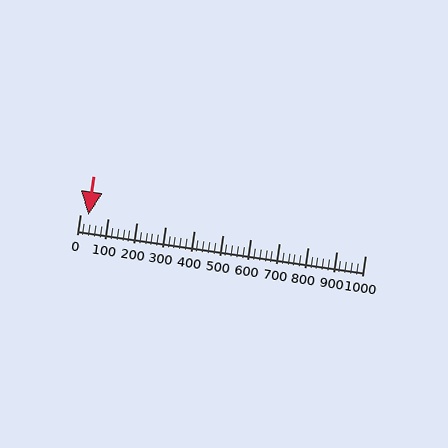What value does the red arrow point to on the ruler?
The red arrow points to approximately 28.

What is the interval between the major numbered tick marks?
The major tick marks are spaced 100 units apart.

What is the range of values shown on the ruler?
The ruler shows values from 0 to 1000.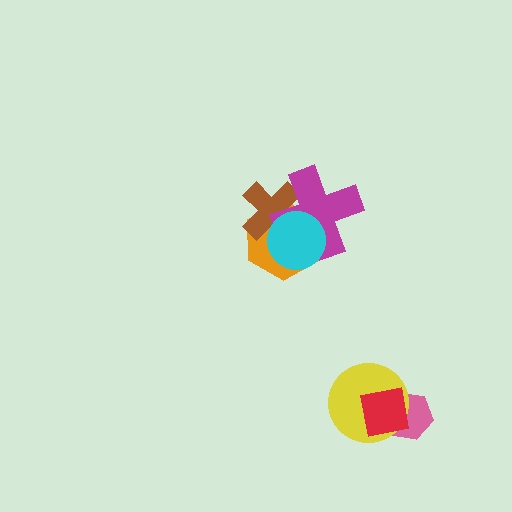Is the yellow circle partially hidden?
Yes, it is partially covered by another shape.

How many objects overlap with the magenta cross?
3 objects overlap with the magenta cross.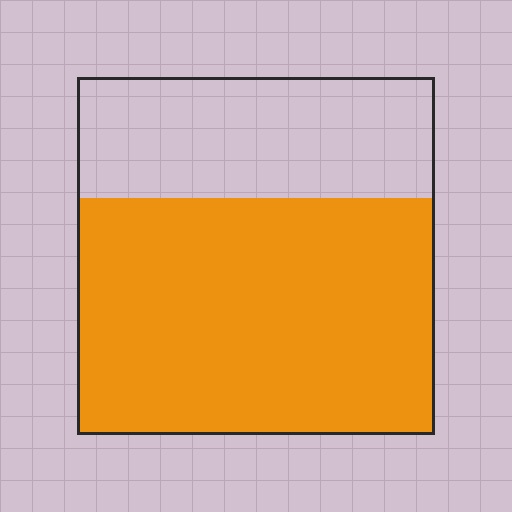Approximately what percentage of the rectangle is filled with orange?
Approximately 65%.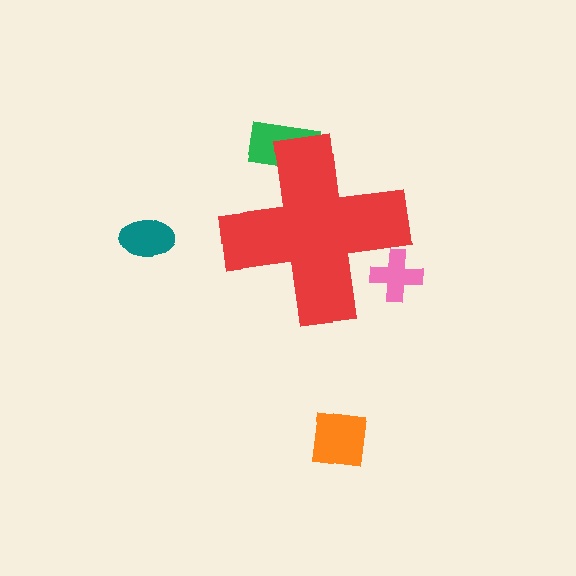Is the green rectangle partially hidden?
Yes, the green rectangle is partially hidden behind the red cross.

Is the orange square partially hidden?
No, the orange square is fully visible.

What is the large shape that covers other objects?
A red cross.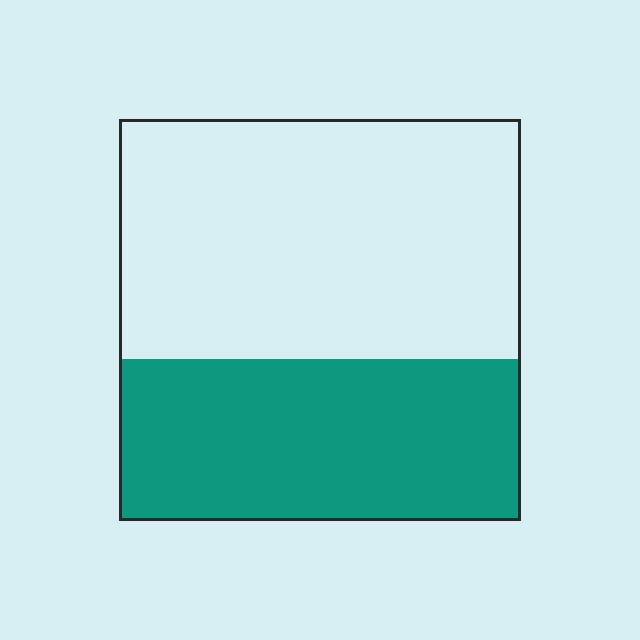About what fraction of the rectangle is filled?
About two fifths (2/5).